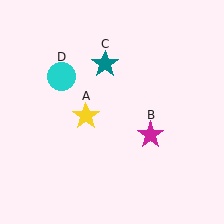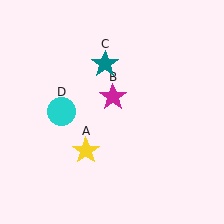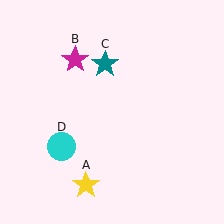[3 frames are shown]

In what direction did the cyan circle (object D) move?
The cyan circle (object D) moved down.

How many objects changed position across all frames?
3 objects changed position: yellow star (object A), magenta star (object B), cyan circle (object D).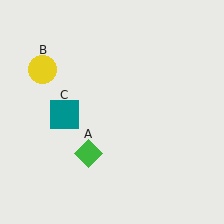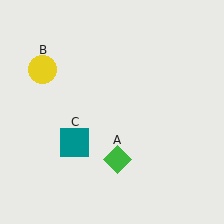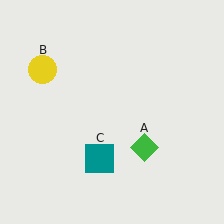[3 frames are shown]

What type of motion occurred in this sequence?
The green diamond (object A), teal square (object C) rotated counterclockwise around the center of the scene.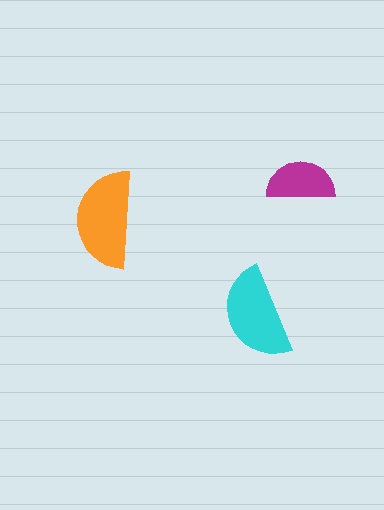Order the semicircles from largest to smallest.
the orange one, the cyan one, the magenta one.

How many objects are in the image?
There are 3 objects in the image.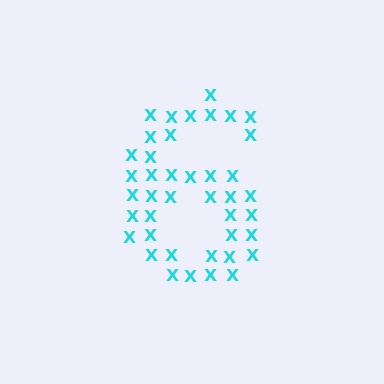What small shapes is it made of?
It is made of small letter X's.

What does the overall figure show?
The overall figure shows the digit 6.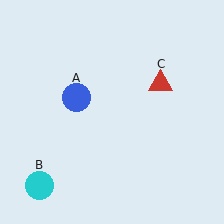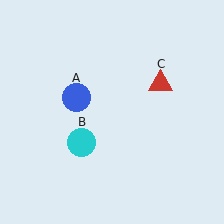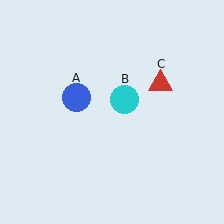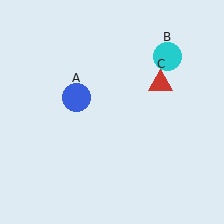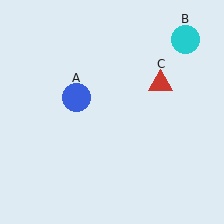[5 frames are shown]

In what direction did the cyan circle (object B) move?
The cyan circle (object B) moved up and to the right.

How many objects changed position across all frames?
1 object changed position: cyan circle (object B).